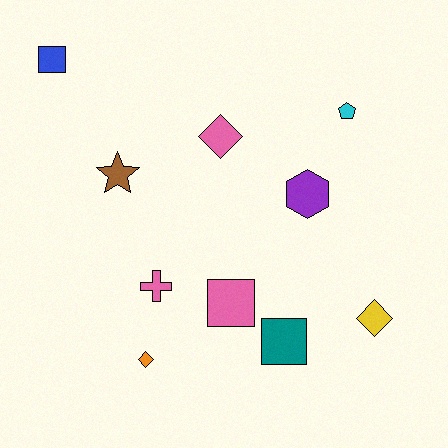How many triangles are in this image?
There are no triangles.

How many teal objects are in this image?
There is 1 teal object.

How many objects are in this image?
There are 10 objects.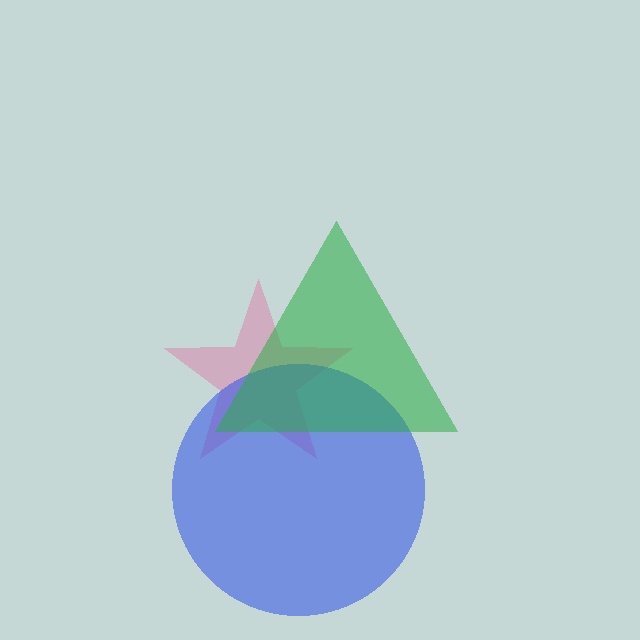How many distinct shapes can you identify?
There are 3 distinct shapes: a pink star, a blue circle, a green triangle.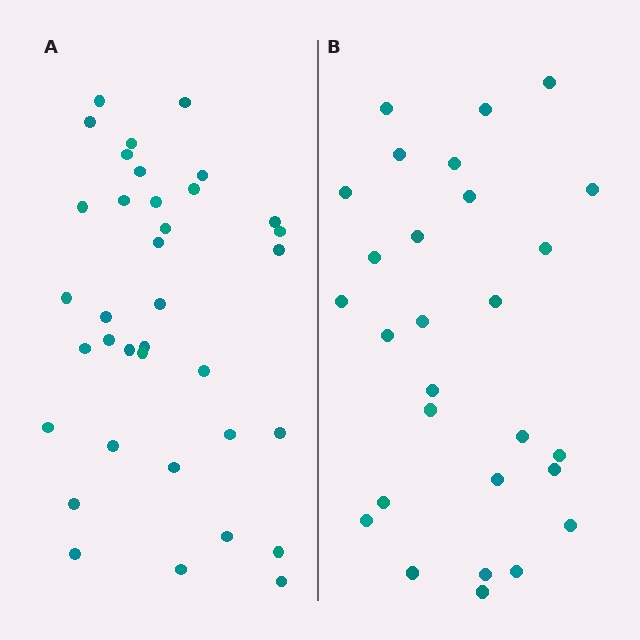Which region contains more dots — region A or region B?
Region A (the left region) has more dots.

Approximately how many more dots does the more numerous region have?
Region A has roughly 8 or so more dots than region B.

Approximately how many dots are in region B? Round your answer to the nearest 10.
About 30 dots. (The exact count is 28, which rounds to 30.)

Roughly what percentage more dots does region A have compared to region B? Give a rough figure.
About 30% more.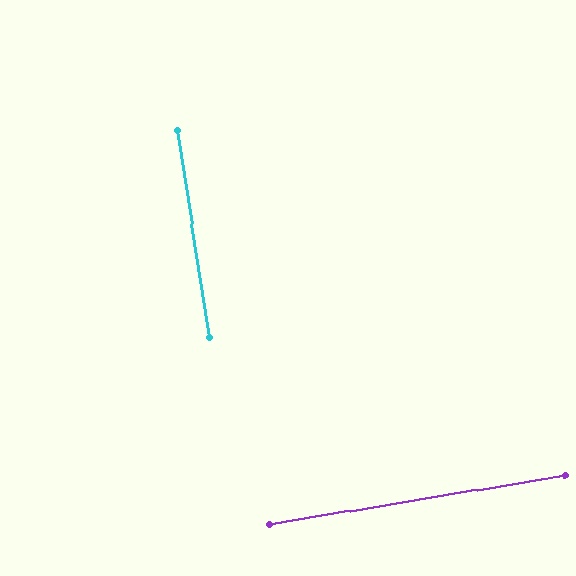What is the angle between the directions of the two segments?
Approximately 89 degrees.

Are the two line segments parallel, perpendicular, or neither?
Perpendicular — they meet at approximately 89°.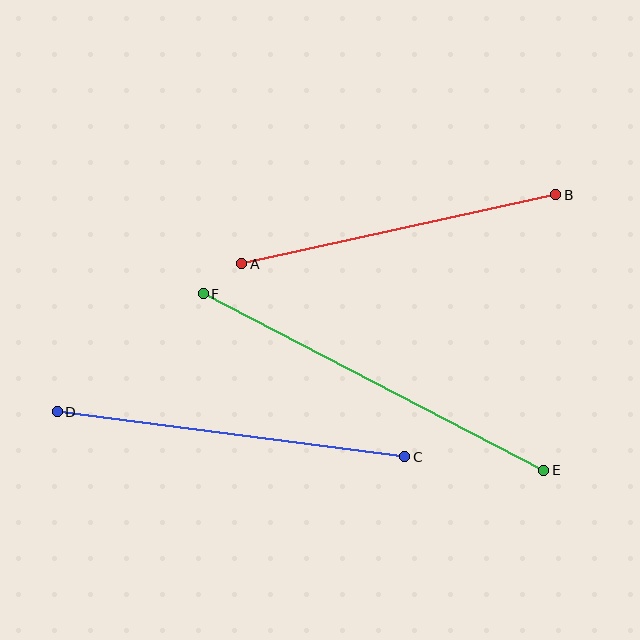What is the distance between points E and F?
The distance is approximately 383 pixels.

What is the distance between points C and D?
The distance is approximately 351 pixels.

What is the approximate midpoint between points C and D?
The midpoint is at approximately (231, 434) pixels.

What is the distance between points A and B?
The distance is approximately 321 pixels.